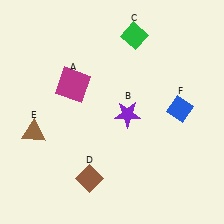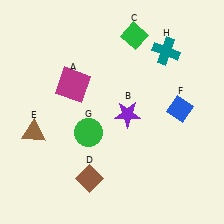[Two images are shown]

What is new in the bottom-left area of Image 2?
A green circle (G) was added in the bottom-left area of Image 2.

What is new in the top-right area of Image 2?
A teal cross (H) was added in the top-right area of Image 2.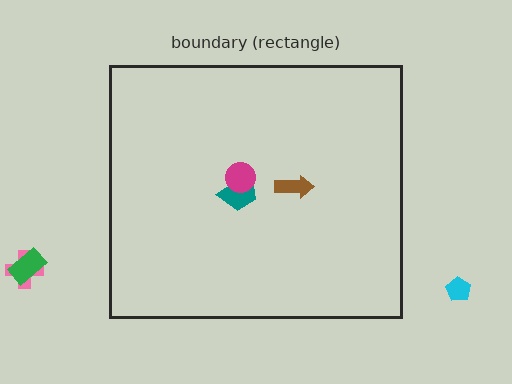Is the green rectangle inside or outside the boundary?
Outside.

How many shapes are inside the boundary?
3 inside, 3 outside.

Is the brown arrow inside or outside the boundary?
Inside.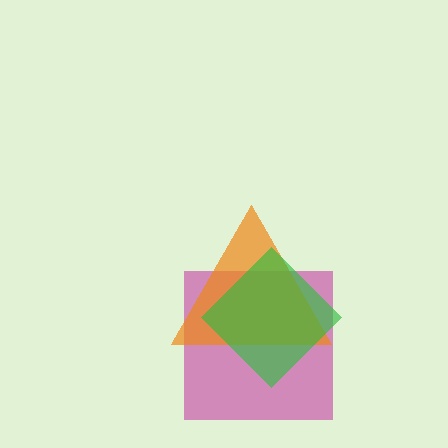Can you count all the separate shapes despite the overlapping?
Yes, there are 3 separate shapes.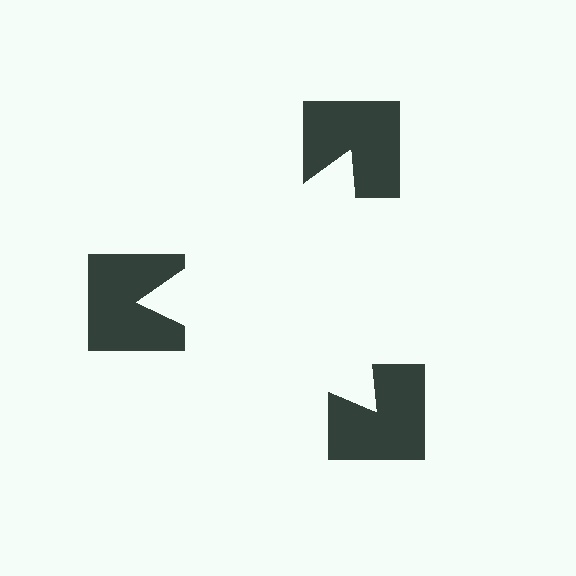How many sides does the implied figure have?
3 sides.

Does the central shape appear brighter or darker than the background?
It typically appears slightly brighter than the background, even though no actual brightness change is drawn.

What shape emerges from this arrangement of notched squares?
An illusory triangle — its edges are inferred from the aligned wedge cuts in the notched squares, not physically drawn.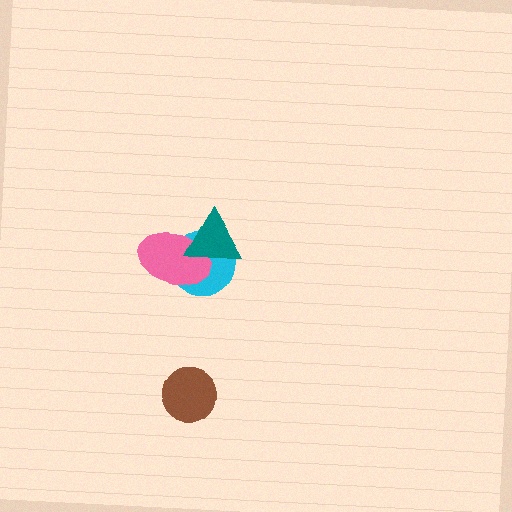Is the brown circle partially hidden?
No, no other shape covers it.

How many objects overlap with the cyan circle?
2 objects overlap with the cyan circle.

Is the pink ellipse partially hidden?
Yes, it is partially covered by another shape.